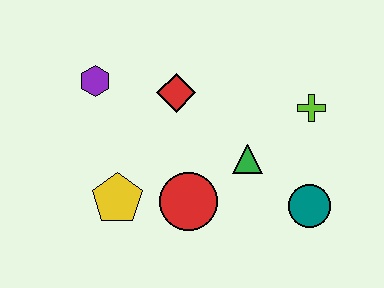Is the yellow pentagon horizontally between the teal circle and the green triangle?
No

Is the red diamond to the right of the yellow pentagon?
Yes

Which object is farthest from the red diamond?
The teal circle is farthest from the red diamond.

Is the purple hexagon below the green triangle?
No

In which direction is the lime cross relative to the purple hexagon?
The lime cross is to the right of the purple hexagon.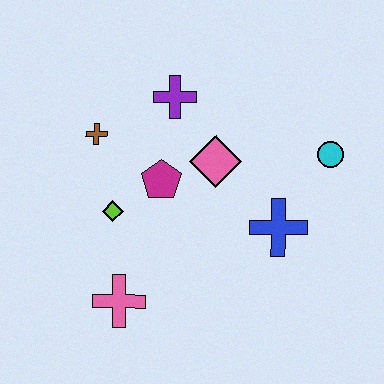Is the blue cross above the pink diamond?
No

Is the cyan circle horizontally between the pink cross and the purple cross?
No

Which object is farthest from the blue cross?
The brown cross is farthest from the blue cross.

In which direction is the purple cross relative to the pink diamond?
The purple cross is above the pink diamond.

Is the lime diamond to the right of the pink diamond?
No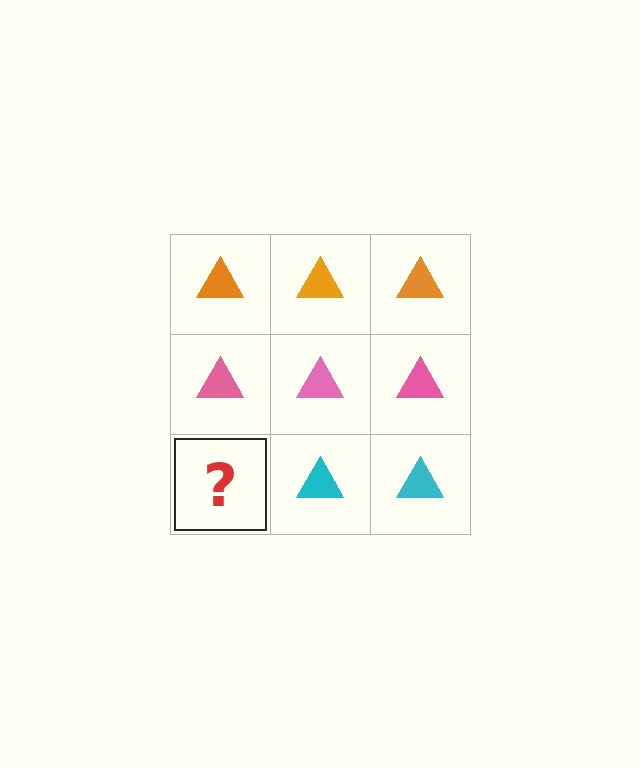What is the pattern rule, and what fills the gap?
The rule is that each row has a consistent color. The gap should be filled with a cyan triangle.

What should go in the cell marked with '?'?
The missing cell should contain a cyan triangle.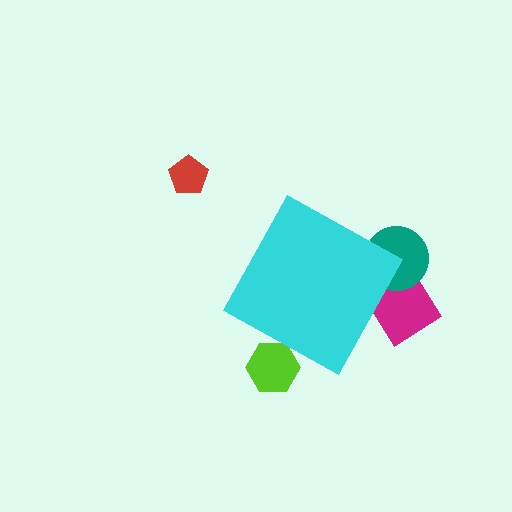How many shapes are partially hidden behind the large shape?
3 shapes are partially hidden.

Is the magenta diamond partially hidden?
Yes, the magenta diamond is partially hidden behind the cyan diamond.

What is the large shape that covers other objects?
A cyan diamond.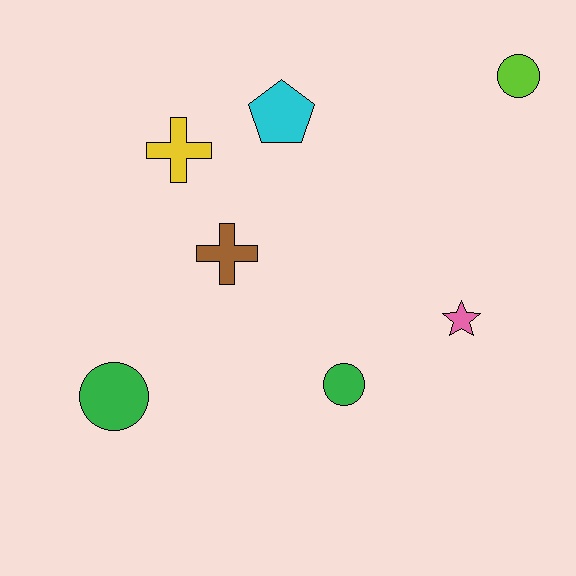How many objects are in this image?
There are 7 objects.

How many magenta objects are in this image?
There are no magenta objects.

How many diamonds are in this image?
There are no diamonds.